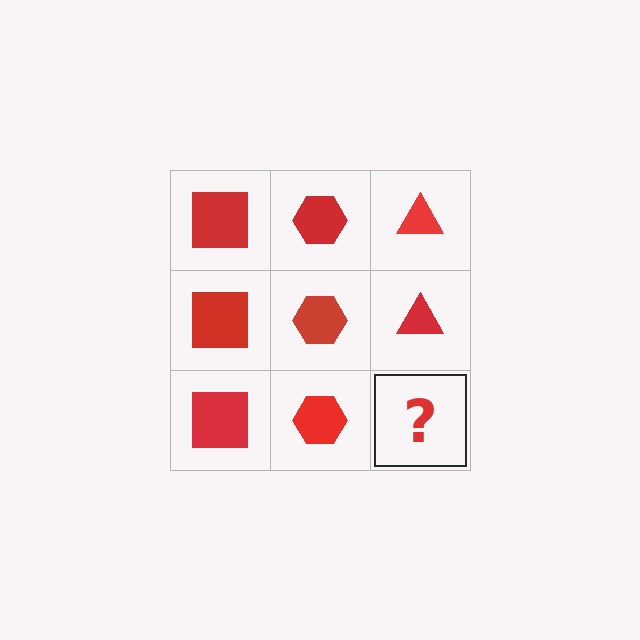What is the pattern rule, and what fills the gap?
The rule is that each column has a consistent shape. The gap should be filled with a red triangle.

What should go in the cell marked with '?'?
The missing cell should contain a red triangle.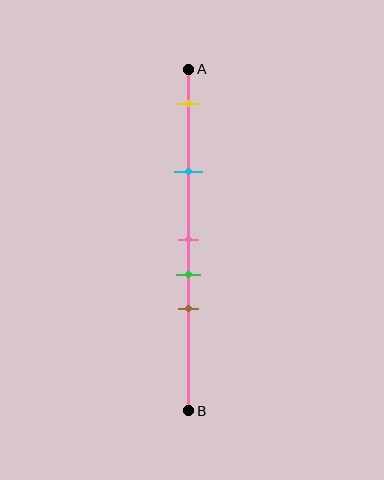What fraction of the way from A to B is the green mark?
The green mark is approximately 60% (0.6) of the way from A to B.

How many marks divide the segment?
There are 5 marks dividing the segment.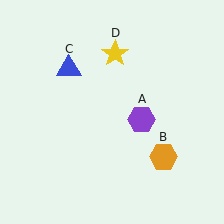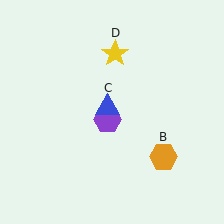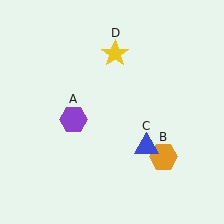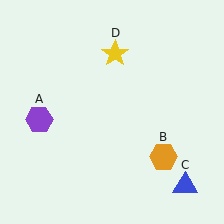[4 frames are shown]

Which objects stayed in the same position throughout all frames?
Orange hexagon (object B) and yellow star (object D) remained stationary.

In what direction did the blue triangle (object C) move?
The blue triangle (object C) moved down and to the right.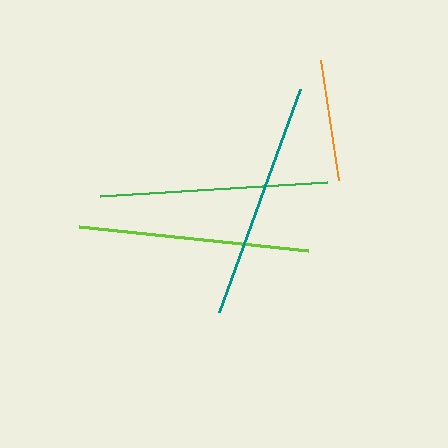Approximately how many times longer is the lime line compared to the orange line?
The lime line is approximately 1.9 times the length of the orange line.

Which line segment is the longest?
The teal line is the longest at approximately 237 pixels.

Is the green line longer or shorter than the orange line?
The green line is longer than the orange line.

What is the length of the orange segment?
The orange segment is approximately 121 pixels long.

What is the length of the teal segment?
The teal segment is approximately 237 pixels long.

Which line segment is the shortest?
The orange line is the shortest at approximately 121 pixels.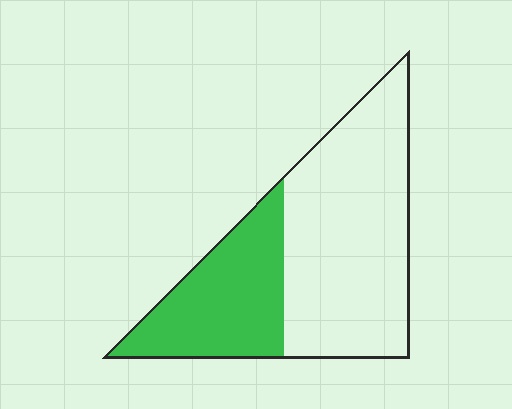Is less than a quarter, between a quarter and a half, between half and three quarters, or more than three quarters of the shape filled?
Between a quarter and a half.